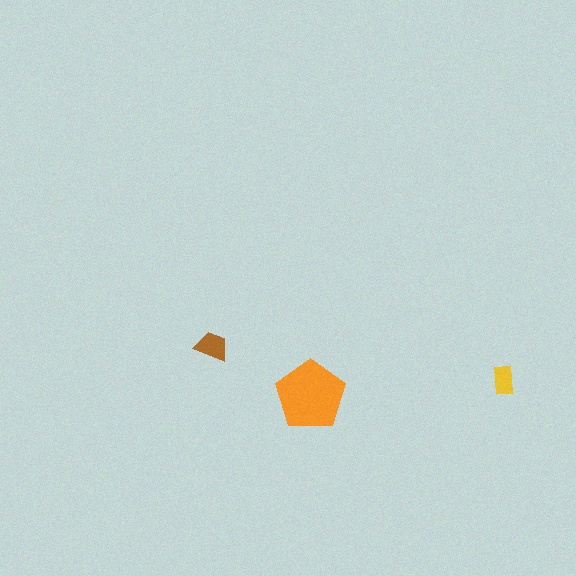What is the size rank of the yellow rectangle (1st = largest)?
3rd.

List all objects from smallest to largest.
The yellow rectangle, the brown trapezoid, the orange pentagon.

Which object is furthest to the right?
The yellow rectangle is rightmost.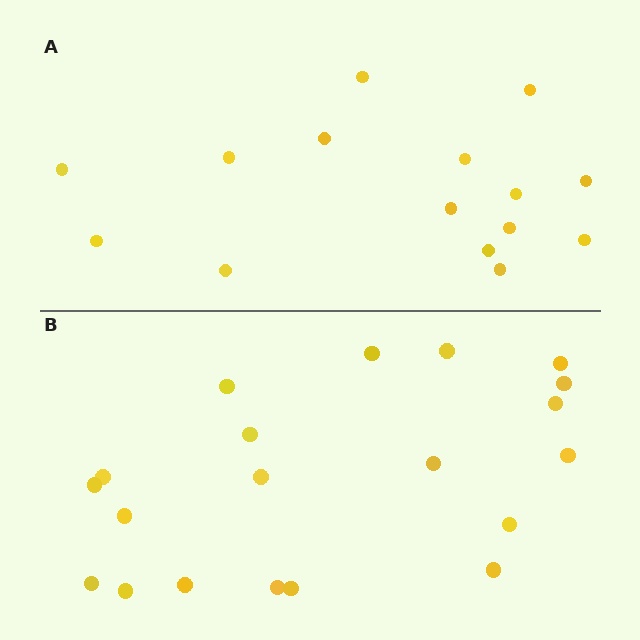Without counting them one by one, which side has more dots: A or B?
Region B (the bottom region) has more dots.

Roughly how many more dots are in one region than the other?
Region B has about 5 more dots than region A.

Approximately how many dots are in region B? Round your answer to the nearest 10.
About 20 dots.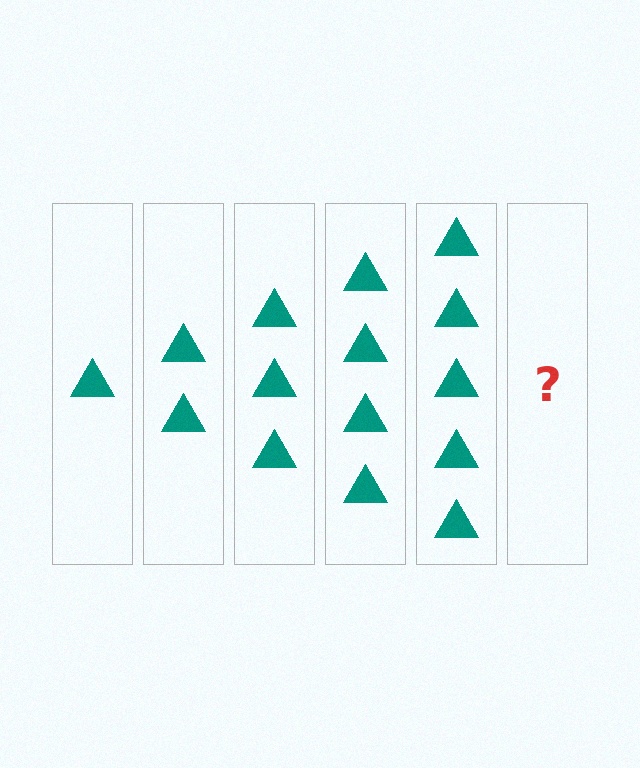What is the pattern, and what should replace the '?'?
The pattern is that each step adds one more triangle. The '?' should be 6 triangles.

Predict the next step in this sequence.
The next step is 6 triangles.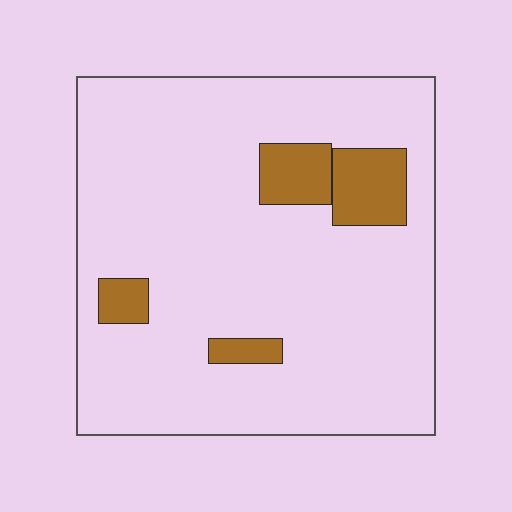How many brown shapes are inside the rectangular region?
4.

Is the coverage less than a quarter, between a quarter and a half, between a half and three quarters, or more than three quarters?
Less than a quarter.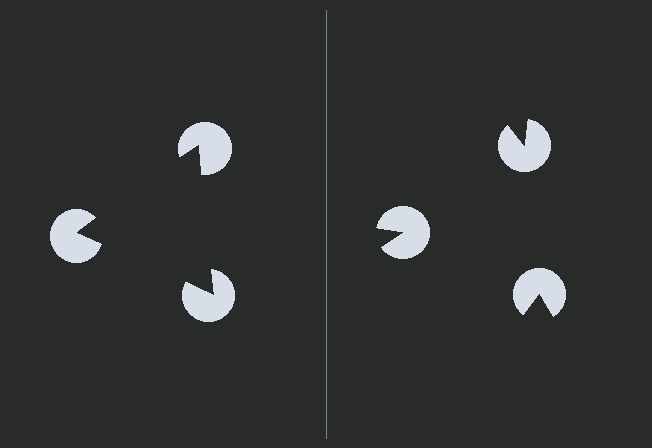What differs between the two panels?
The pac-man discs are positioned identically on both sides; only the wedge orientations differ. On the left they align to a triangle; on the right they are misaligned.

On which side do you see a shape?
An illusory triangle appears on the left side. On the right side the wedge cuts are rotated, so no coherent shape forms.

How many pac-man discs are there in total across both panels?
6 — 3 on each side.